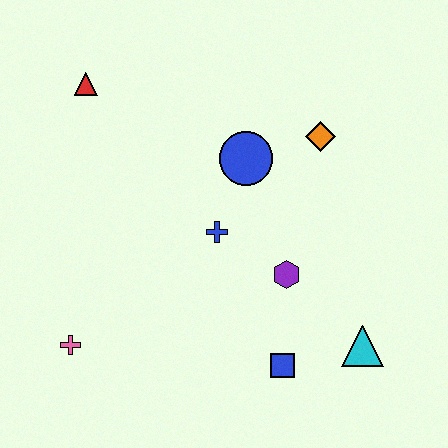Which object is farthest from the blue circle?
The pink cross is farthest from the blue circle.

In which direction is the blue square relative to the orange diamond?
The blue square is below the orange diamond.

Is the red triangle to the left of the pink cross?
No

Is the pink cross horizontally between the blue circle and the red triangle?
No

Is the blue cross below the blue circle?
Yes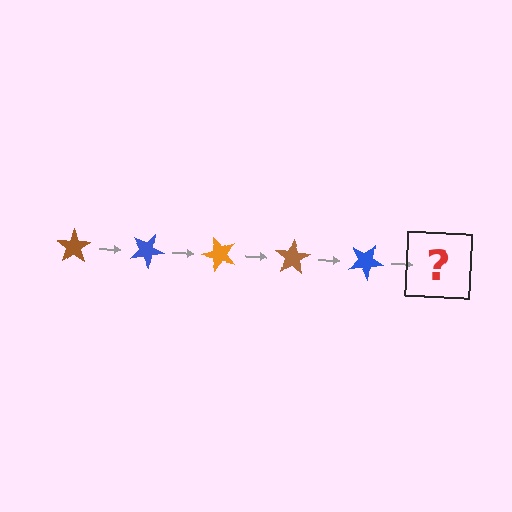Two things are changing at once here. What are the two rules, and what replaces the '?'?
The two rules are that it rotates 25 degrees each step and the color cycles through brown, blue, and orange. The '?' should be an orange star, rotated 125 degrees from the start.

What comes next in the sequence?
The next element should be an orange star, rotated 125 degrees from the start.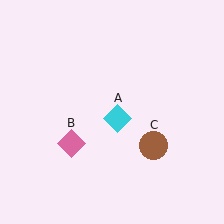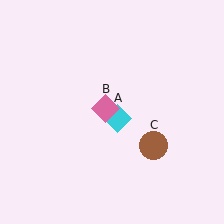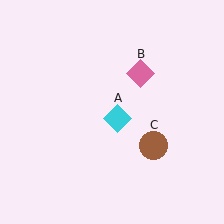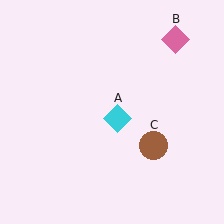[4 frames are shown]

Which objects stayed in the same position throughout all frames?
Cyan diamond (object A) and brown circle (object C) remained stationary.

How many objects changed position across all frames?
1 object changed position: pink diamond (object B).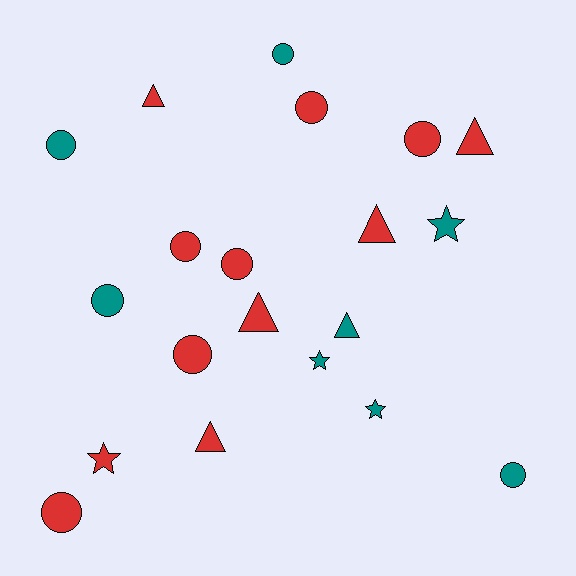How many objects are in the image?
There are 20 objects.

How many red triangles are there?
There are 5 red triangles.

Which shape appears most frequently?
Circle, with 10 objects.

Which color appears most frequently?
Red, with 12 objects.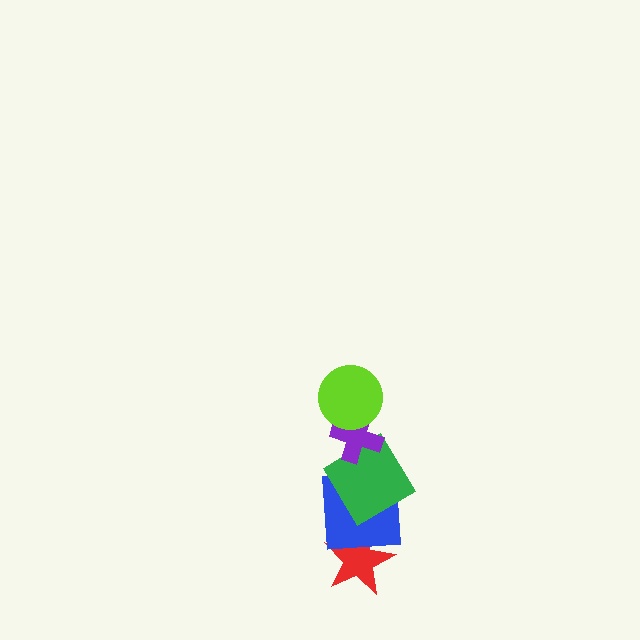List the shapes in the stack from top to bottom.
From top to bottom: the lime circle, the purple cross, the green diamond, the blue square, the red star.